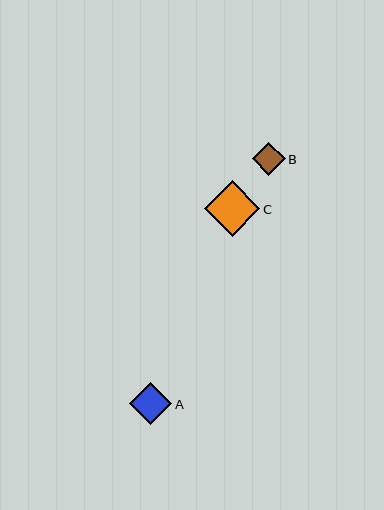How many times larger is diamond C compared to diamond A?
Diamond C is approximately 1.3 times the size of diamond A.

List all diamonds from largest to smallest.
From largest to smallest: C, A, B.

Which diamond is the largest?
Diamond C is the largest with a size of approximately 56 pixels.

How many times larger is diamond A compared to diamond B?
Diamond A is approximately 1.3 times the size of diamond B.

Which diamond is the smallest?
Diamond B is the smallest with a size of approximately 33 pixels.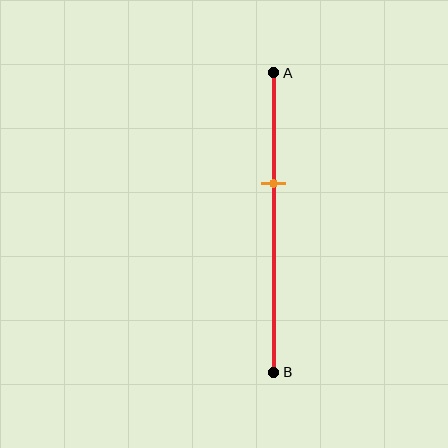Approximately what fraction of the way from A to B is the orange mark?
The orange mark is approximately 35% of the way from A to B.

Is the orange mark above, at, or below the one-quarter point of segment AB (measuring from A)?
The orange mark is below the one-quarter point of segment AB.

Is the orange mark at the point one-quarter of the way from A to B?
No, the mark is at about 35% from A, not at the 25% one-quarter point.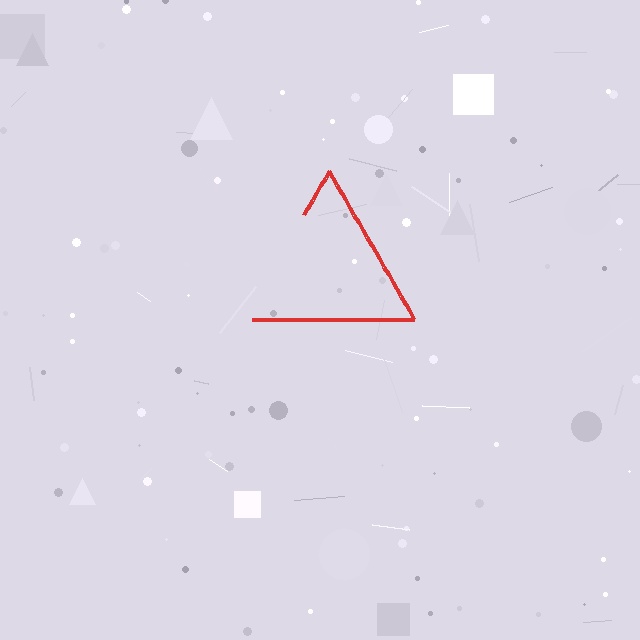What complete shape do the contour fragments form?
The contour fragments form a triangle.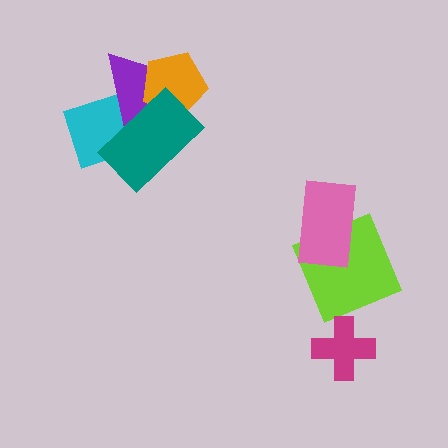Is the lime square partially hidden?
Yes, it is partially covered by another shape.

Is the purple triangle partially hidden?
Yes, it is partially covered by another shape.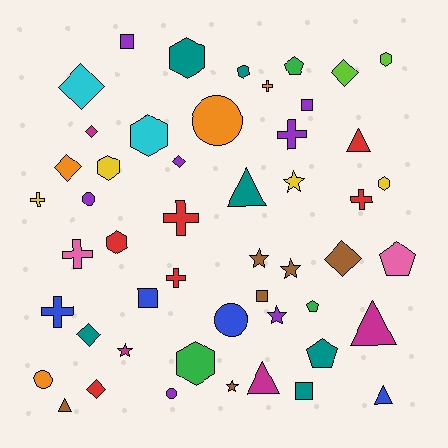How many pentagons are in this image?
There are 4 pentagons.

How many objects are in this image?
There are 50 objects.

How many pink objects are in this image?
There are 2 pink objects.